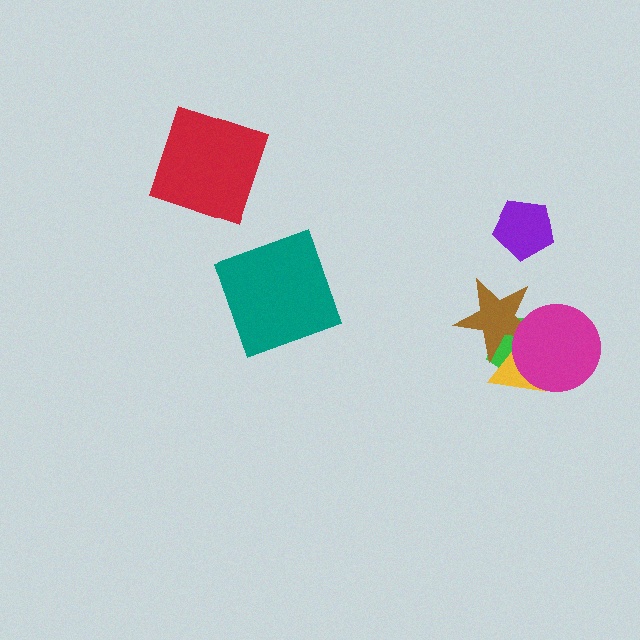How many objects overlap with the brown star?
3 objects overlap with the brown star.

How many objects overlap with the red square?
0 objects overlap with the red square.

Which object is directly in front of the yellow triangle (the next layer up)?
The brown star is directly in front of the yellow triangle.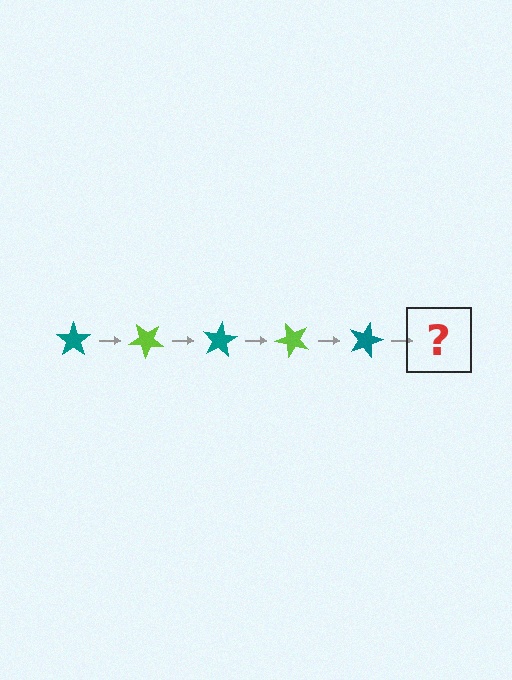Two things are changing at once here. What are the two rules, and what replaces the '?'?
The two rules are that it rotates 40 degrees each step and the color cycles through teal and lime. The '?' should be a lime star, rotated 200 degrees from the start.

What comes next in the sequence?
The next element should be a lime star, rotated 200 degrees from the start.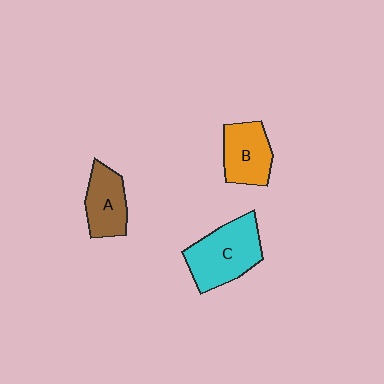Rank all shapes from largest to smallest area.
From largest to smallest: C (cyan), B (orange), A (brown).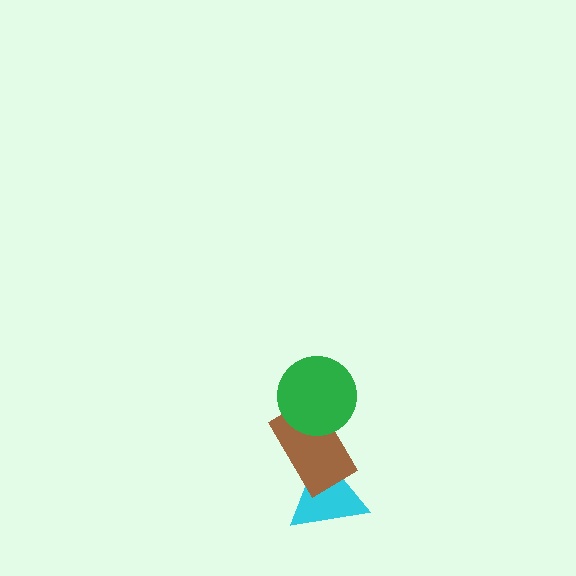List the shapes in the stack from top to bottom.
From top to bottom: the green circle, the brown rectangle, the cyan triangle.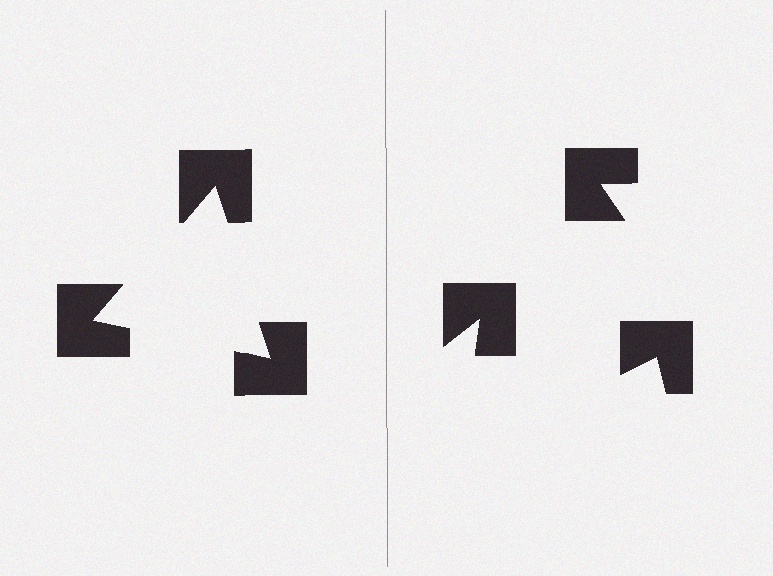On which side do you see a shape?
An illusory triangle appears on the left side. On the right side the wedge cuts are rotated, so no coherent shape forms.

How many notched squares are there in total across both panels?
6 — 3 on each side.